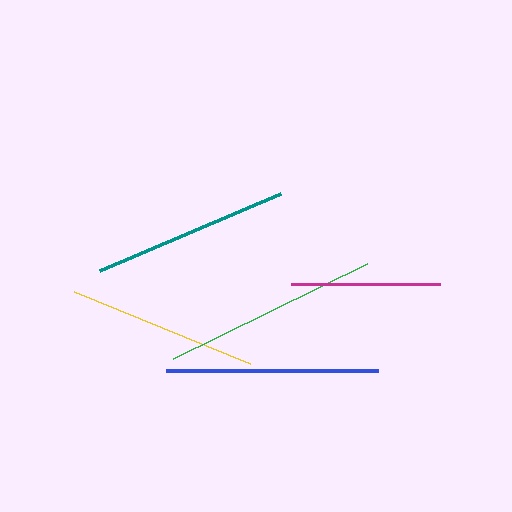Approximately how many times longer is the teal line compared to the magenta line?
The teal line is approximately 1.3 times the length of the magenta line.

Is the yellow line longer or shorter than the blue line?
The blue line is longer than the yellow line.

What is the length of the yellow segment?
The yellow segment is approximately 191 pixels long.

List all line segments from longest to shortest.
From longest to shortest: green, blue, teal, yellow, magenta.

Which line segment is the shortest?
The magenta line is the shortest at approximately 149 pixels.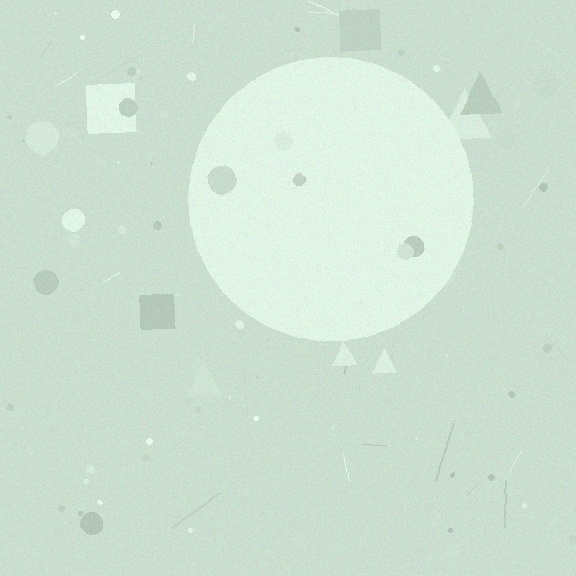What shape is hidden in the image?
A circle is hidden in the image.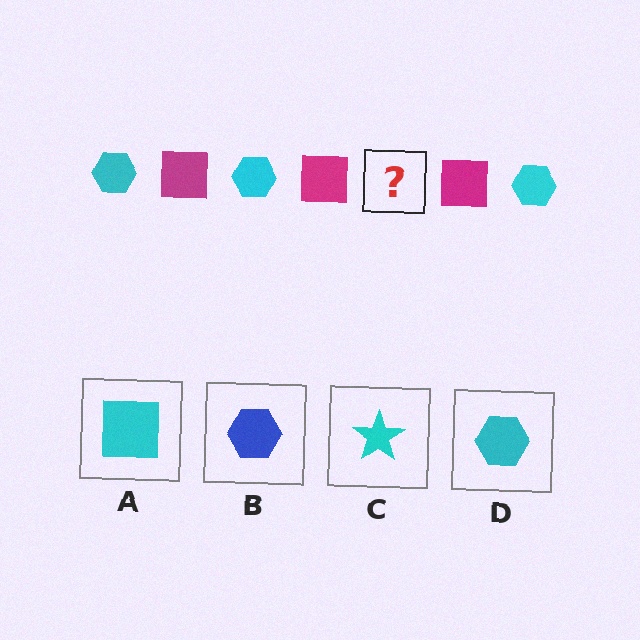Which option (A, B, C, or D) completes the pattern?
D.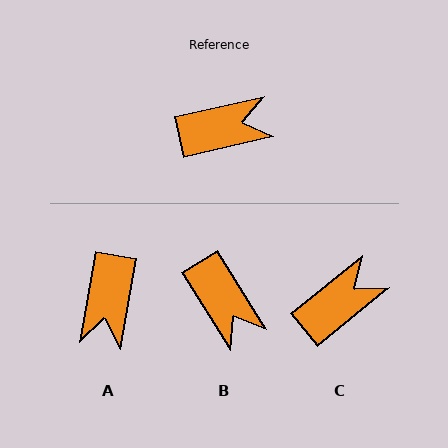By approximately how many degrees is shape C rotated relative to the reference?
Approximately 27 degrees counter-clockwise.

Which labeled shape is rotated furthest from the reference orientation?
A, about 113 degrees away.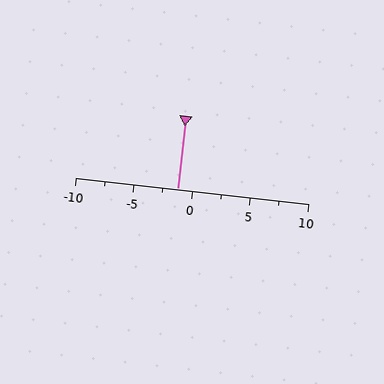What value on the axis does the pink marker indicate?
The marker indicates approximately -1.2.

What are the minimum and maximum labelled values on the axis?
The axis runs from -10 to 10.